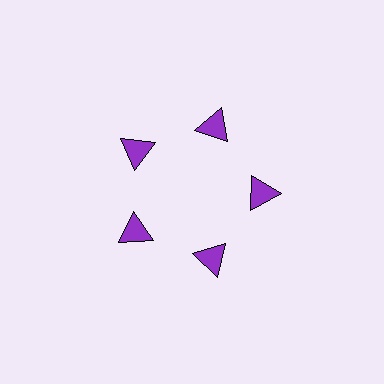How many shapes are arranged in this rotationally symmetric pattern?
There are 5 shapes, arranged in 5 groups of 1.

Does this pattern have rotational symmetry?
Yes, this pattern has 5-fold rotational symmetry. It looks the same after rotating 72 degrees around the center.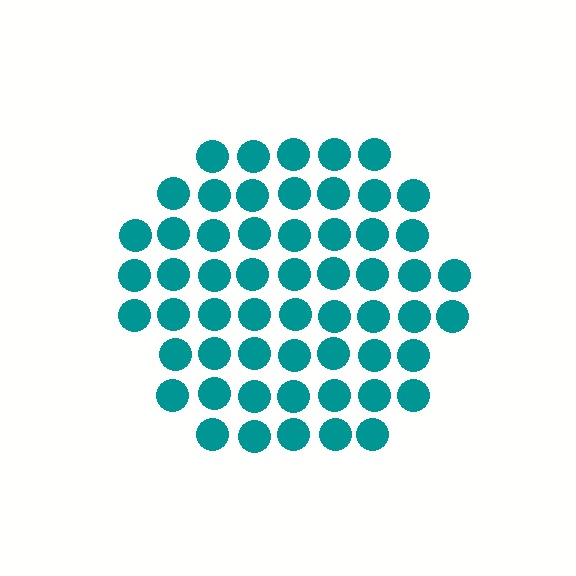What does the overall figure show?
The overall figure shows a hexagon.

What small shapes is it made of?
It is made of small circles.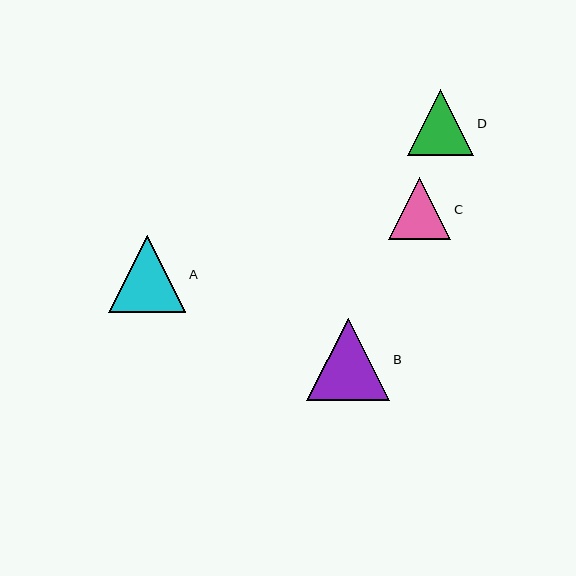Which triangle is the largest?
Triangle B is the largest with a size of approximately 83 pixels.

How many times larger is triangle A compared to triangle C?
Triangle A is approximately 1.3 times the size of triangle C.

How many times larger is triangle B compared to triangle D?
Triangle B is approximately 1.3 times the size of triangle D.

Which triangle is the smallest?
Triangle C is the smallest with a size of approximately 62 pixels.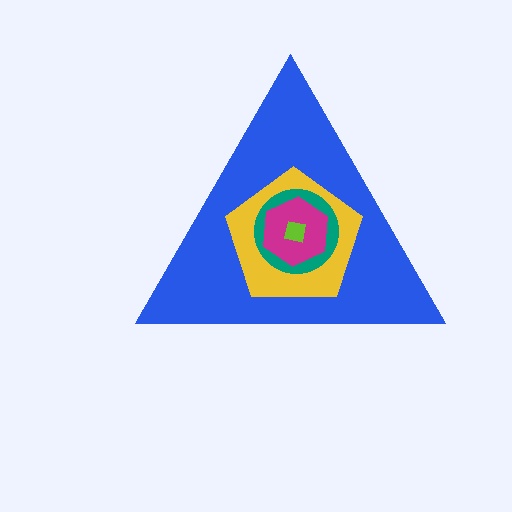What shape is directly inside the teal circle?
The magenta hexagon.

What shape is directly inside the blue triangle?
The yellow pentagon.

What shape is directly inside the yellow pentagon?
The teal circle.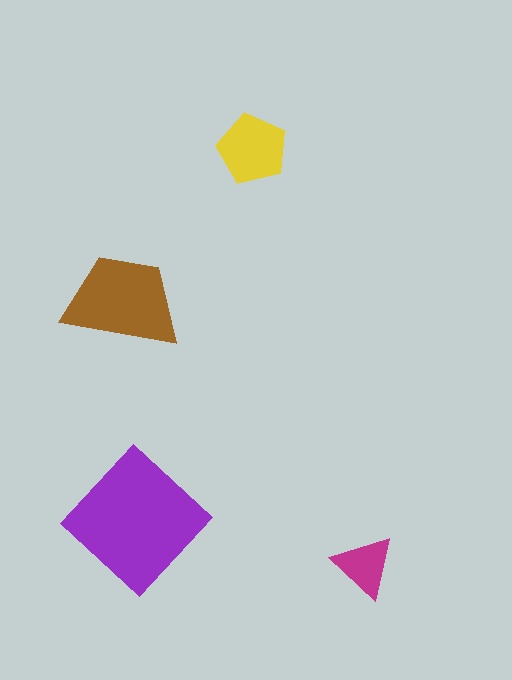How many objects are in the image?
There are 4 objects in the image.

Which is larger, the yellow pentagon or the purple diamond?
The purple diamond.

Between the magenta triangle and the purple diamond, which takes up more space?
The purple diamond.